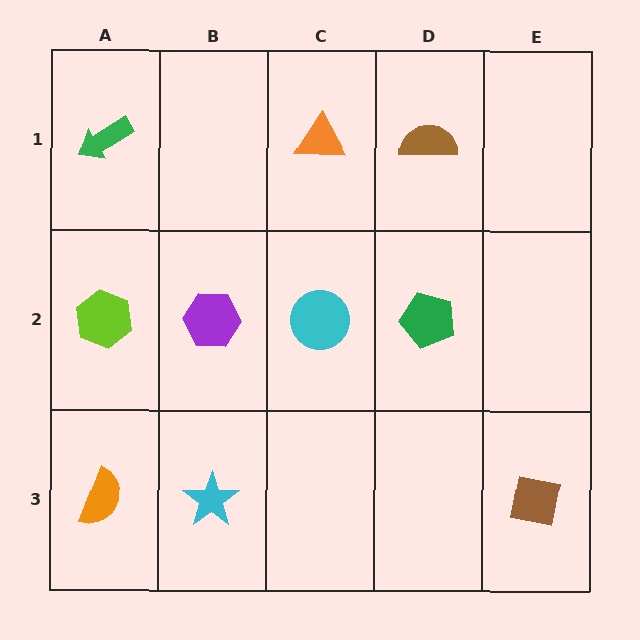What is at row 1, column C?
An orange triangle.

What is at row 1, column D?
A brown semicircle.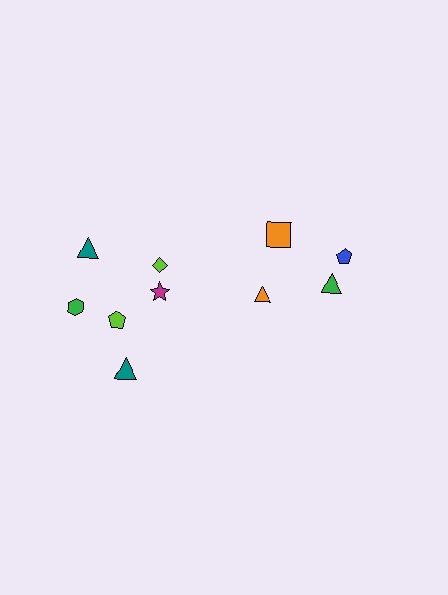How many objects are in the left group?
There are 6 objects.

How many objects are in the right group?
There are 4 objects.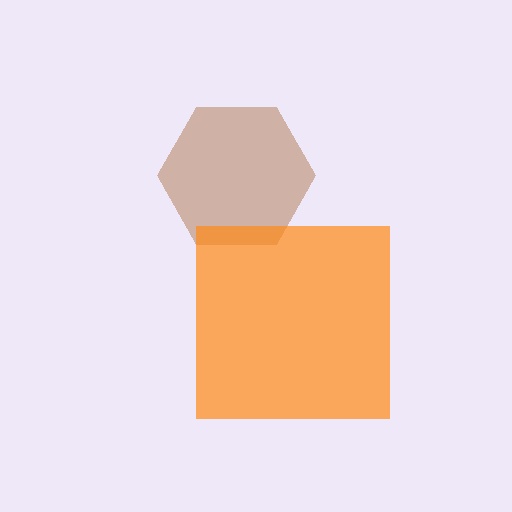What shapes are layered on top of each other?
The layered shapes are: a brown hexagon, an orange square.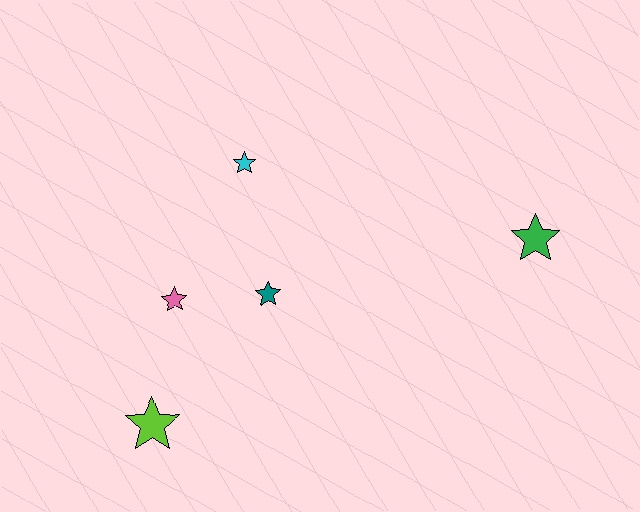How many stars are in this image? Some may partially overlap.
There are 5 stars.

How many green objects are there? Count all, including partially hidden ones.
There is 1 green object.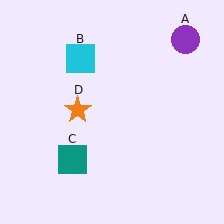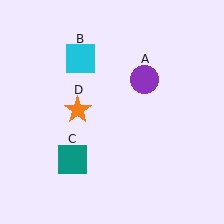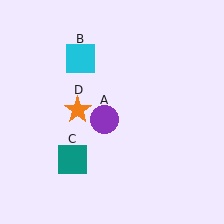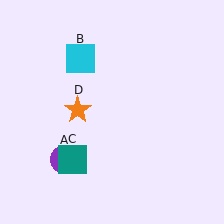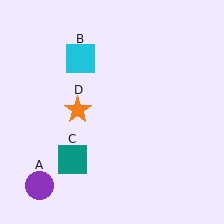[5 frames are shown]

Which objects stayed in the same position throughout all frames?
Cyan square (object B) and teal square (object C) and orange star (object D) remained stationary.